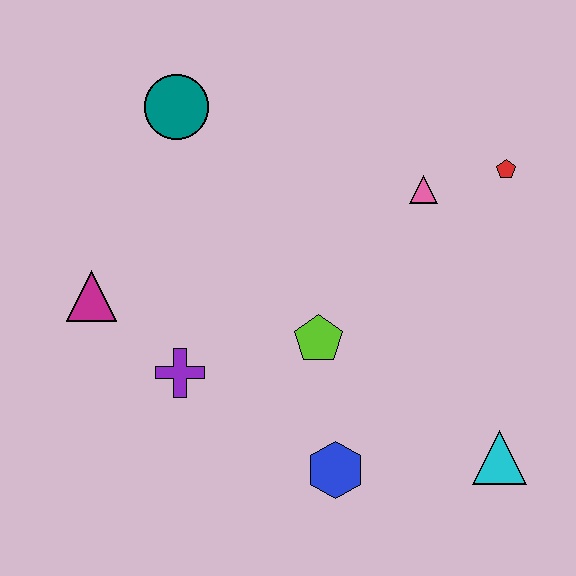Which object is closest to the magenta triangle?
The purple cross is closest to the magenta triangle.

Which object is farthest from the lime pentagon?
The teal circle is farthest from the lime pentagon.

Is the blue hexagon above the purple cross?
No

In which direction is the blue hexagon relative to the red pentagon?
The blue hexagon is below the red pentagon.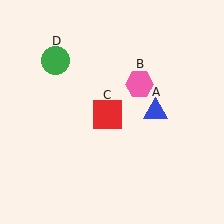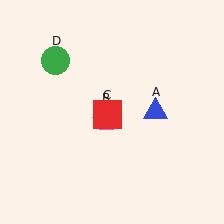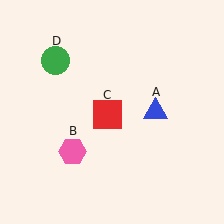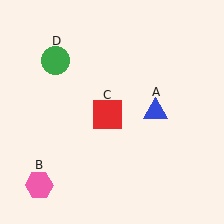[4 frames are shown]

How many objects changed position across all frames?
1 object changed position: pink hexagon (object B).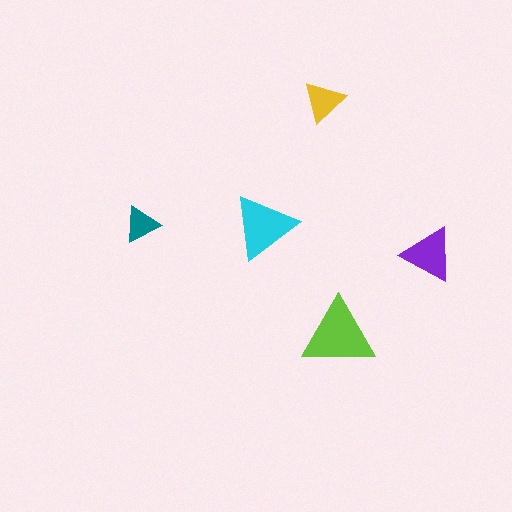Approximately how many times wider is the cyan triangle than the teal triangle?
About 2 times wider.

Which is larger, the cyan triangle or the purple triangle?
The cyan one.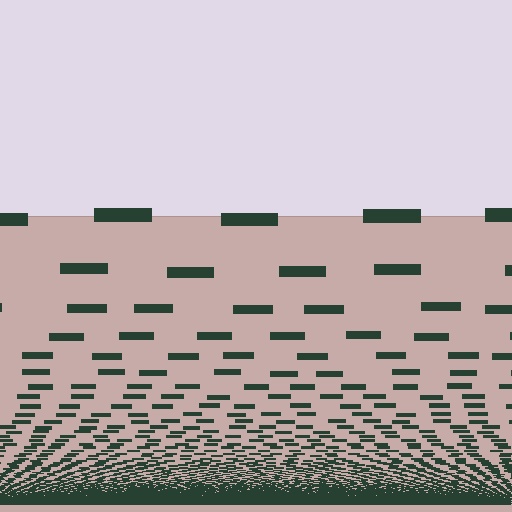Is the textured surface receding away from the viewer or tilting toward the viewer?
The surface appears to tilt toward the viewer. Texture elements get larger and sparser toward the top.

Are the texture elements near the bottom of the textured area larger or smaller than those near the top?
Smaller. The gradient is inverted — elements near the bottom are smaller and denser.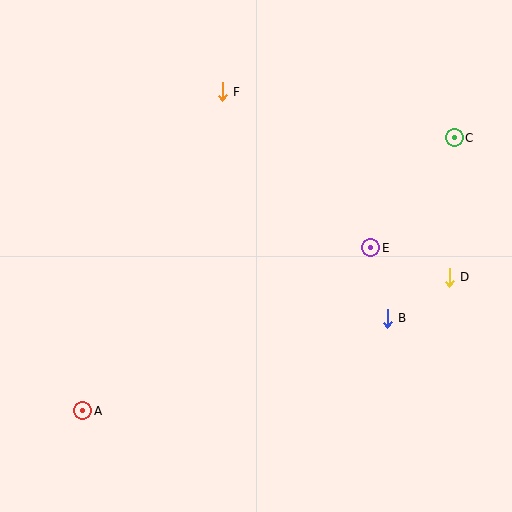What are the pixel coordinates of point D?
Point D is at (449, 277).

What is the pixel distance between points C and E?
The distance between C and E is 138 pixels.